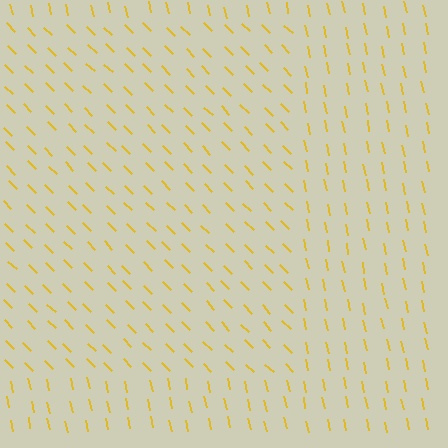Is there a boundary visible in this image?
Yes, there is a texture boundary formed by a change in line orientation.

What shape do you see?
I see a rectangle.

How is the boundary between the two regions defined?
The boundary is defined purely by a change in line orientation (approximately 33 degrees difference). All lines are the same color and thickness.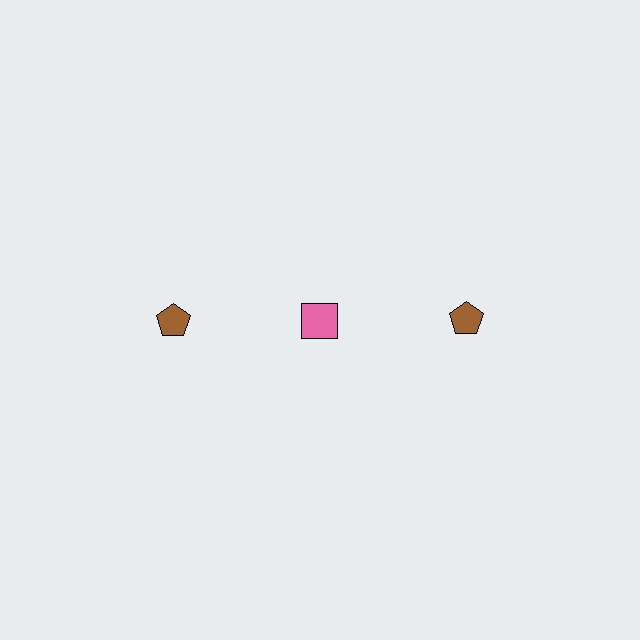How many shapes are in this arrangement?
There are 3 shapes arranged in a grid pattern.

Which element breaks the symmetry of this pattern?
The pink square in the top row, second from left column breaks the symmetry. All other shapes are brown pentagons.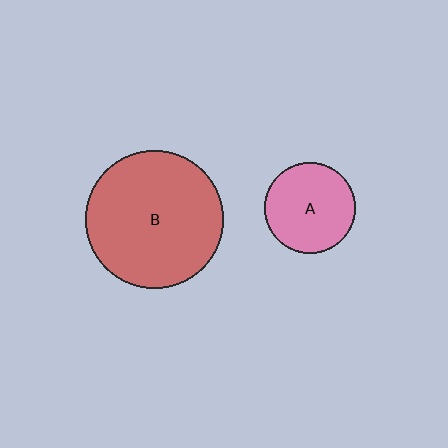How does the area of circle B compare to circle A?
Approximately 2.3 times.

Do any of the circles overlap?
No, none of the circles overlap.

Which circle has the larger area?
Circle B (red).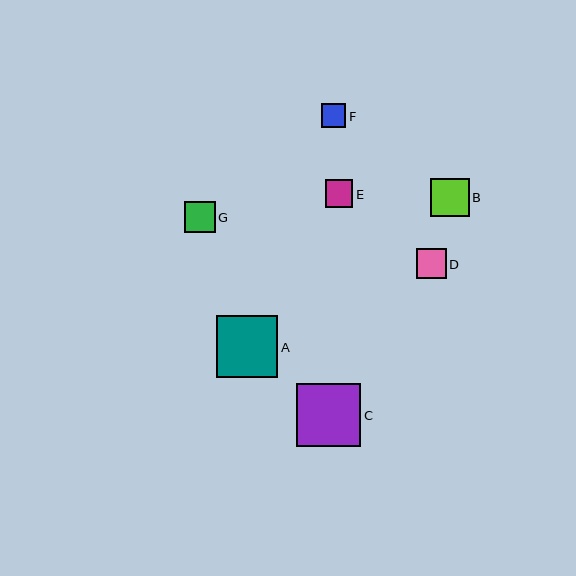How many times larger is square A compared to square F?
Square A is approximately 2.5 times the size of square F.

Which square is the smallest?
Square F is the smallest with a size of approximately 24 pixels.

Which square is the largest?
Square C is the largest with a size of approximately 64 pixels.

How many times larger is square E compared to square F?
Square E is approximately 1.1 times the size of square F.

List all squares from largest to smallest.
From largest to smallest: C, A, B, G, D, E, F.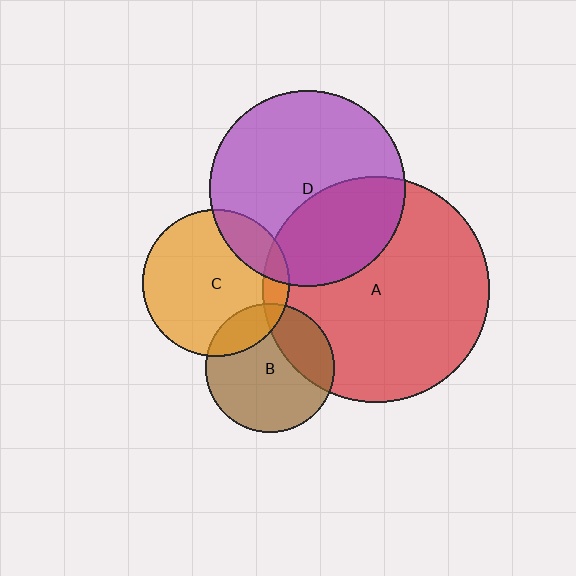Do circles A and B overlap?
Yes.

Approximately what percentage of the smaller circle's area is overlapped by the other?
Approximately 25%.